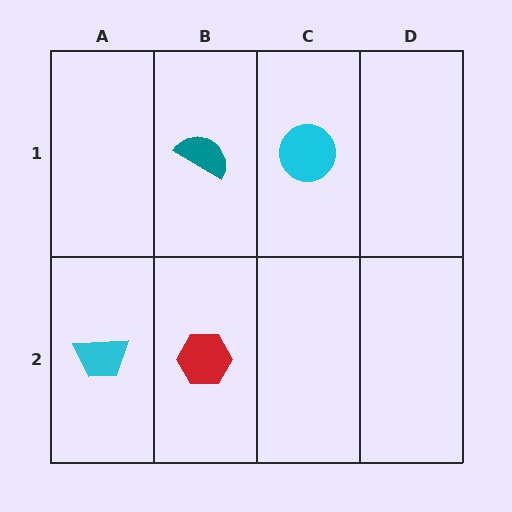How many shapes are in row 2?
2 shapes.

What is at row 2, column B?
A red hexagon.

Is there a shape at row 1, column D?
No, that cell is empty.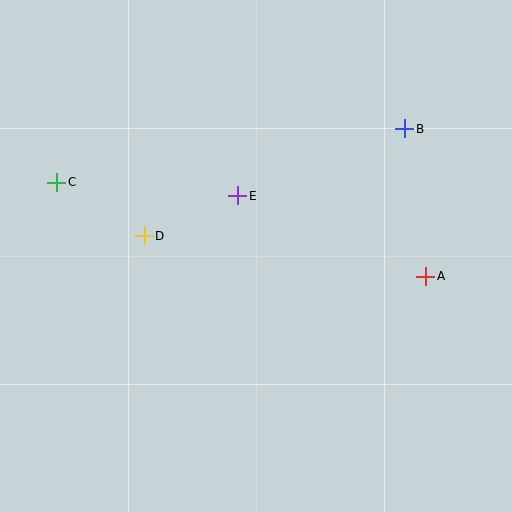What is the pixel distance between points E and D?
The distance between E and D is 102 pixels.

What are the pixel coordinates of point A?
Point A is at (426, 276).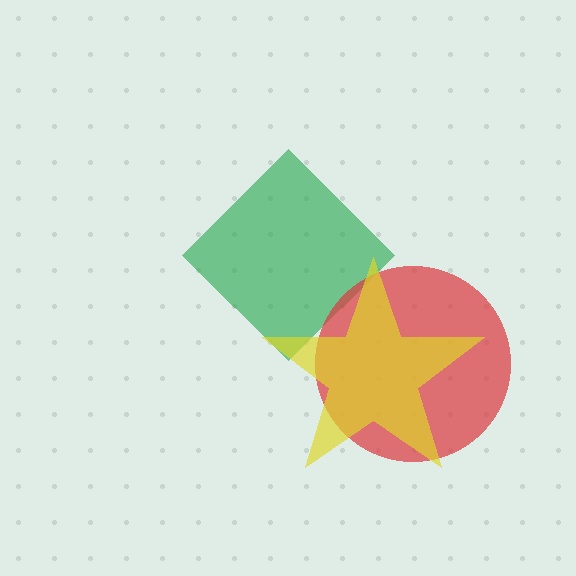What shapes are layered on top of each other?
The layered shapes are: a green diamond, a red circle, a yellow star.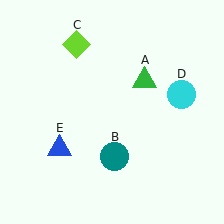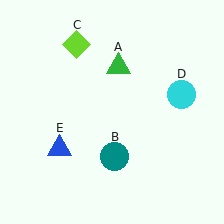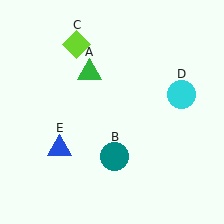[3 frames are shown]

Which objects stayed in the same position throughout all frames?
Teal circle (object B) and lime diamond (object C) and cyan circle (object D) and blue triangle (object E) remained stationary.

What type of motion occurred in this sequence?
The green triangle (object A) rotated counterclockwise around the center of the scene.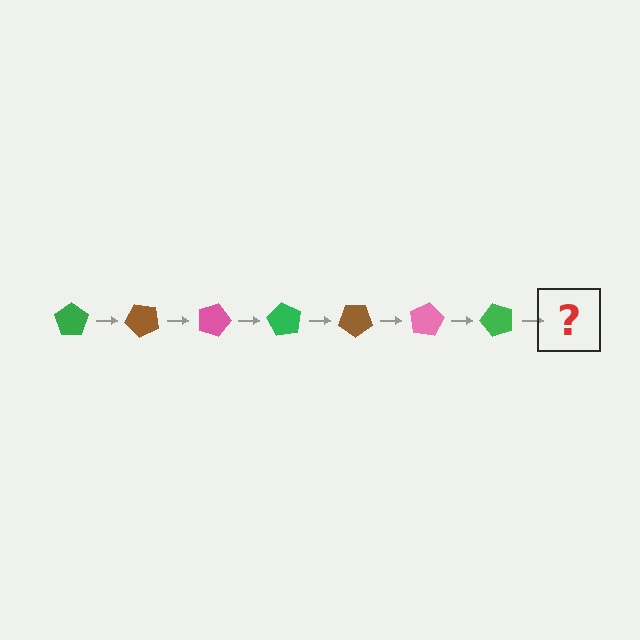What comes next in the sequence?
The next element should be a brown pentagon, rotated 315 degrees from the start.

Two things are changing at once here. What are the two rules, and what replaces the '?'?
The two rules are that it rotates 45 degrees each step and the color cycles through green, brown, and pink. The '?' should be a brown pentagon, rotated 315 degrees from the start.